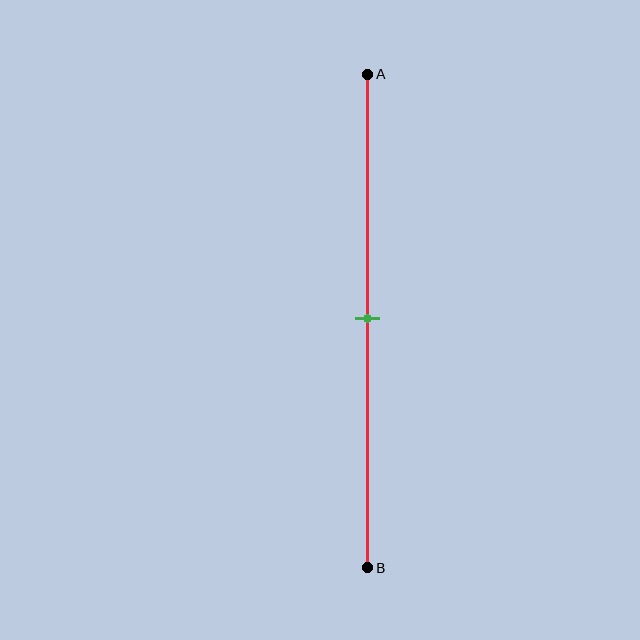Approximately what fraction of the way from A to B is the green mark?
The green mark is approximately 50% of the way from A to B.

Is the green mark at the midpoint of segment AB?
Yes, the mark is approximately at the midpoint.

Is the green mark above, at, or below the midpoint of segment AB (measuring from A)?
The green mark is approximately at the midpoint of segment AB.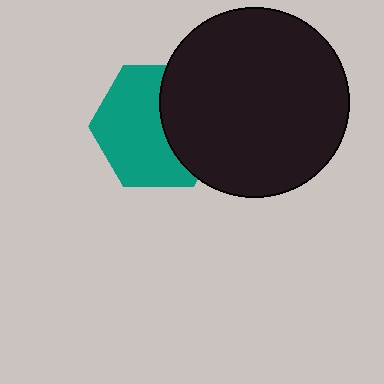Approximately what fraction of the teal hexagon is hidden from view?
Roughly 39% of the teal hexagon is hidden behind the black circle.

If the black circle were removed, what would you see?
You would see the complete teal hexagon.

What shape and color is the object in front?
The object in front is a black circle.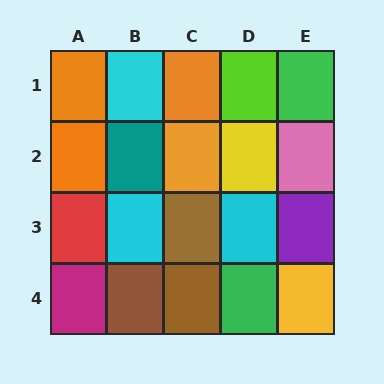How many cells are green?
2 cells are green.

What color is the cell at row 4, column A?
Magenta.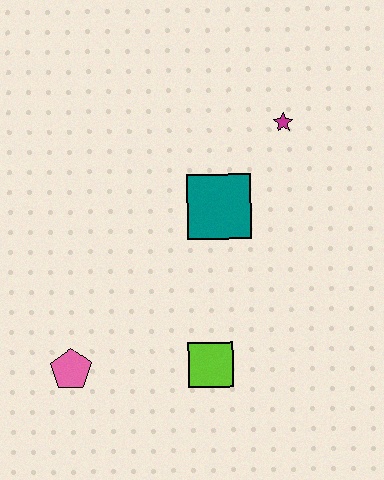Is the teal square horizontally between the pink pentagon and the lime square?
No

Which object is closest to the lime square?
The pink pentagon is closest to the lime square.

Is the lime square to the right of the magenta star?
No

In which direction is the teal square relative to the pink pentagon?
The teal square is above the pink pentagon.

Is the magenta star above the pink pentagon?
Yes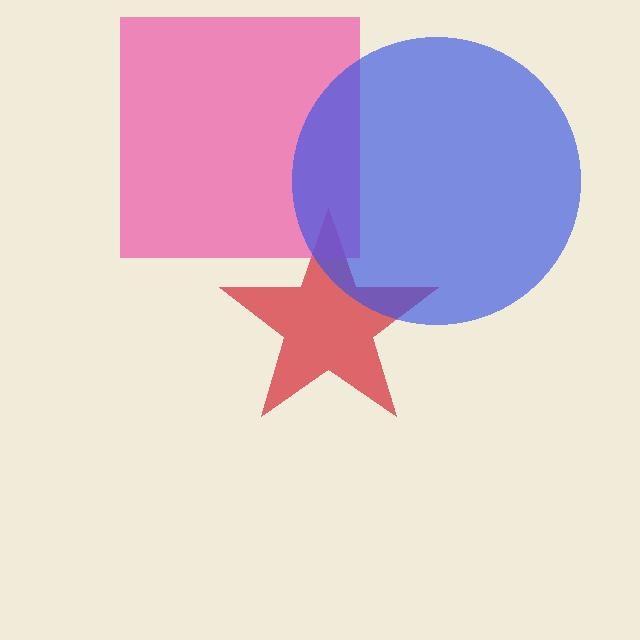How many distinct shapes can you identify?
There are 3 distinct shapes: a red star, a pink square, a blue circle.